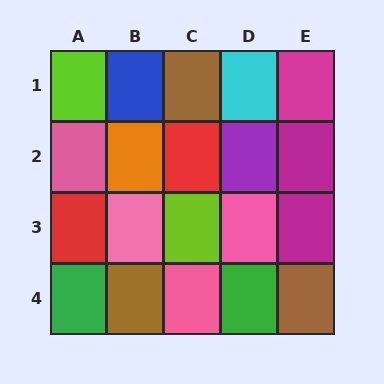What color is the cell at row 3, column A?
Red.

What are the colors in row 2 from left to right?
Pink, orange, red, purple, magenta.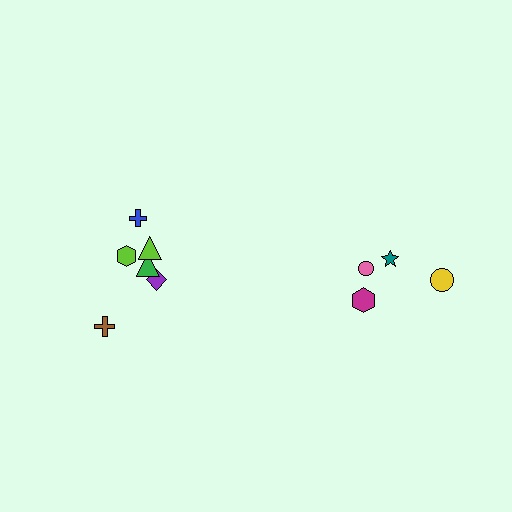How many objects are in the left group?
There are 6 objects.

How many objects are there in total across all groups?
There are 10 objects.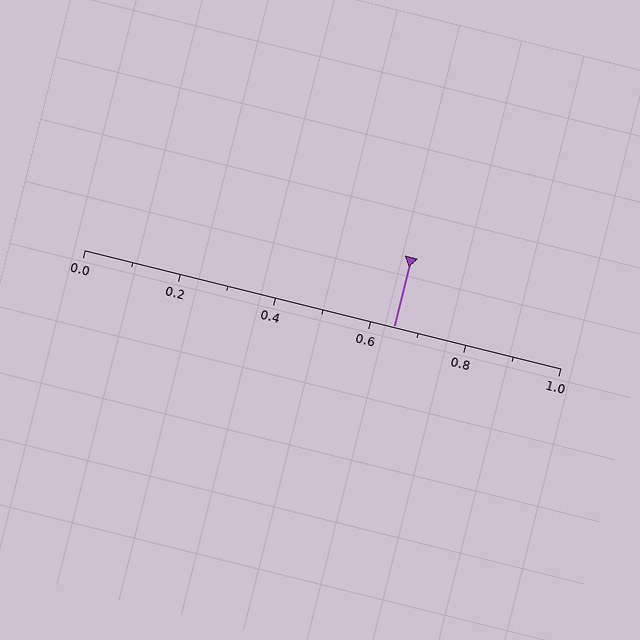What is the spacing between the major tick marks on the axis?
The major ticks are spaced 0.2 apart.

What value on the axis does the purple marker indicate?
The marker indicates approximately 0.65.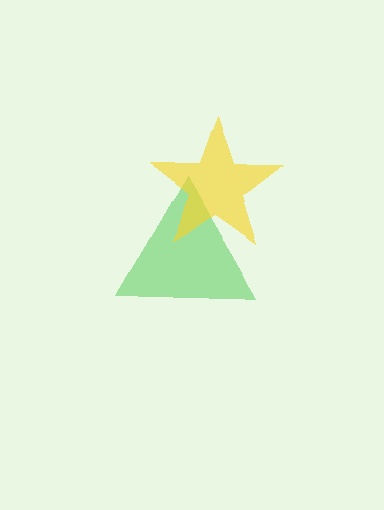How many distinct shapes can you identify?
There are 2 distinct shapes: a green triangle, a yellow star.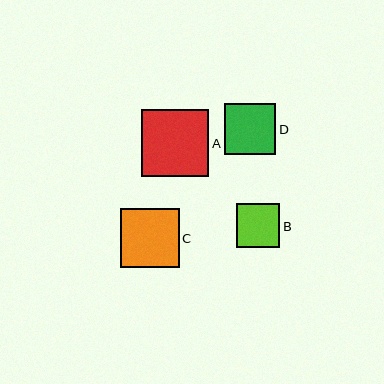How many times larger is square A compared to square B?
Square A is approximately 1.5 times the size of square B.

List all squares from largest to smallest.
From largest to smallest: A, C, D, B.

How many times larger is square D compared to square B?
Square D is approximately 1.2 times the size of square B.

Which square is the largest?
Square A is the largest with a size of approximately 67 pixels.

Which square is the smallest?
Square B is the smallest with a size of approximately 44 pixels.